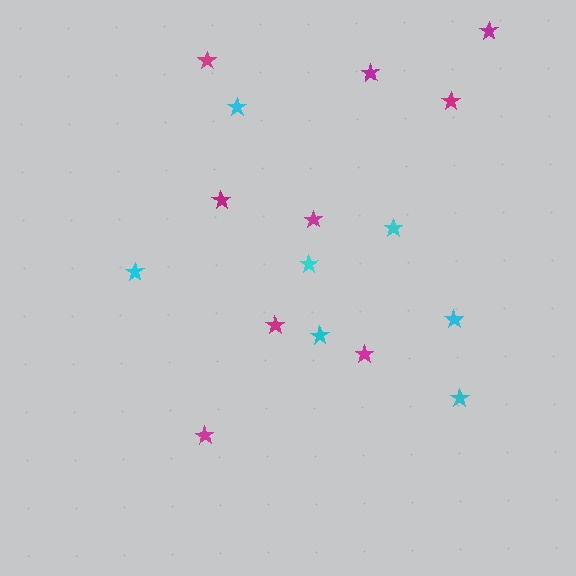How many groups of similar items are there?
There are 2 groups: one group of magenta stars (9) and one group of cyan stars (7).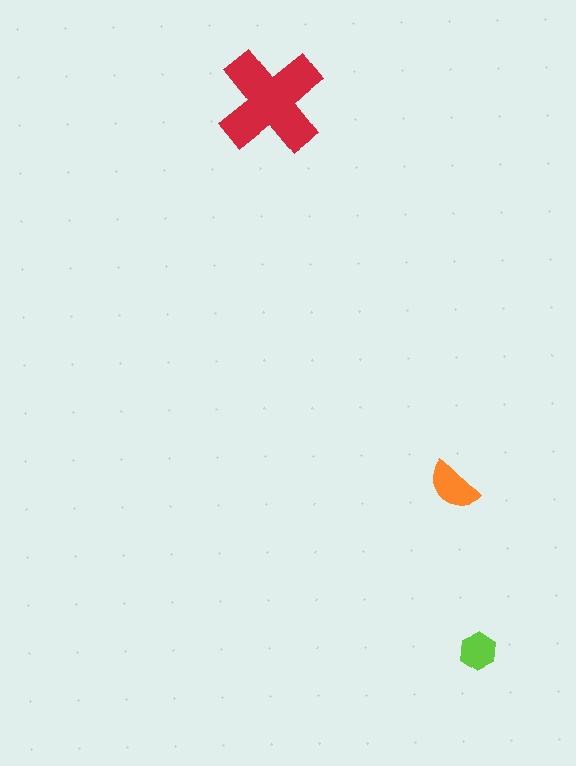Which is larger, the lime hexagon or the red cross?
The red cross.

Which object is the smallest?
The lime hexagon.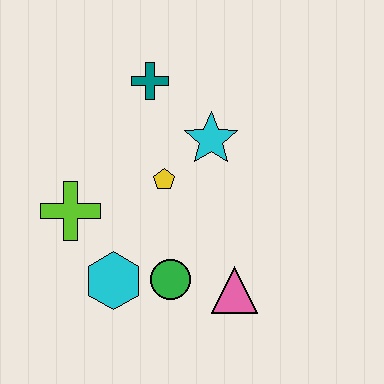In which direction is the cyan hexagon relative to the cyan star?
The cyan hexagon is below the cyan star.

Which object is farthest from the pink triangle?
The teal cross is farthest from the pink triangle.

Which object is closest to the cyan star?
The yellow pentagon is closest to the cyan star.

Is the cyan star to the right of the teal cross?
Yes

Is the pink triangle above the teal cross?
No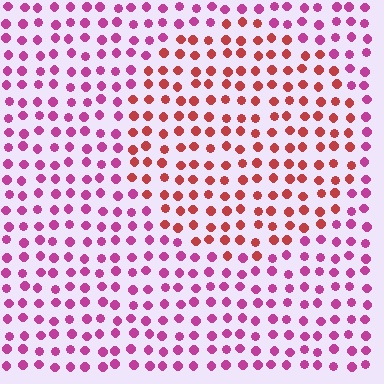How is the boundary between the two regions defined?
The boundary is defined purely by a slight shift in hue (about 41 degrees). Spacing, size, and orientation are identical on both sides.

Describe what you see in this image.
The image is filled with small magenta elements in a uniform arrangement. A circle-shaped region is visible where the elements are tinted to a slightly different hue, forming a subtle color boundary.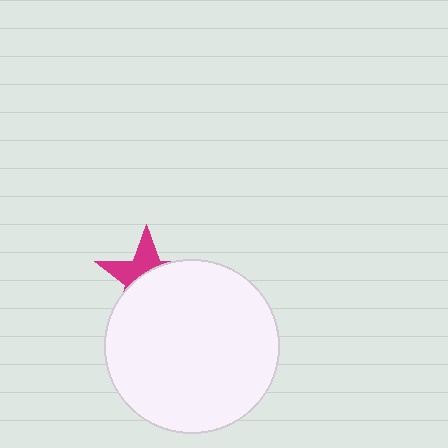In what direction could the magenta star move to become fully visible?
The magenta star could move up. That would shift it out from behind the white circle entirely.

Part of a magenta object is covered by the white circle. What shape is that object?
It is a star.